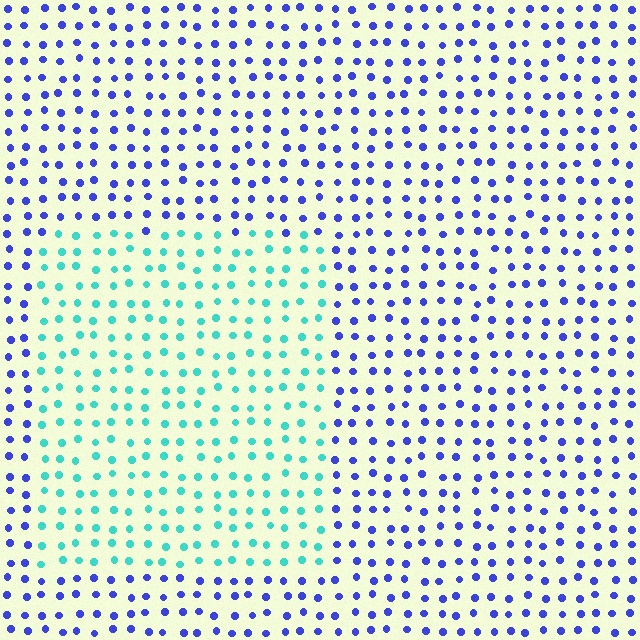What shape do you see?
I see a rectangle.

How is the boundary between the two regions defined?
The boundary is defined purely by a slight shift in hue (about 65 degrees). Spacing, size, and orientation are identical on both sides.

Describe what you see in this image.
The image is filled with small blue elements in a uniform arrangement. A rectangle-shaped region is visible where the elements are tinted to a slightly different hue, forming a subtle color boundary.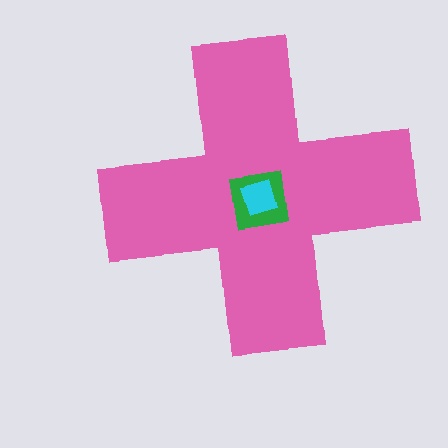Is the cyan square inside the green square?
Yes.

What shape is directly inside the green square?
The cyan square.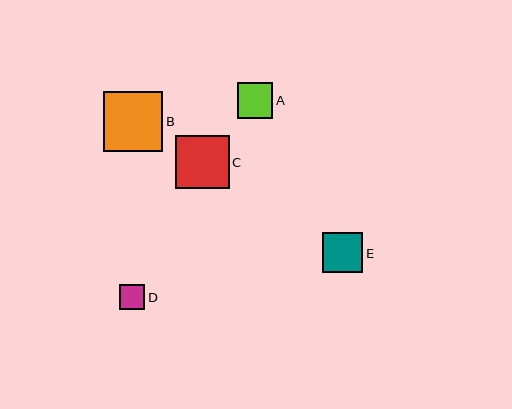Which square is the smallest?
Square D is the smallest with a size of approximately 26 pixels.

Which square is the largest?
Square B is the largest with a size of approximately 59 pixels.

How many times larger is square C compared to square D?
Square C is approximately 2.1 times the size of square D.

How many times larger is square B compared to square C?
Square B is approximately 1.1 times the size of square C.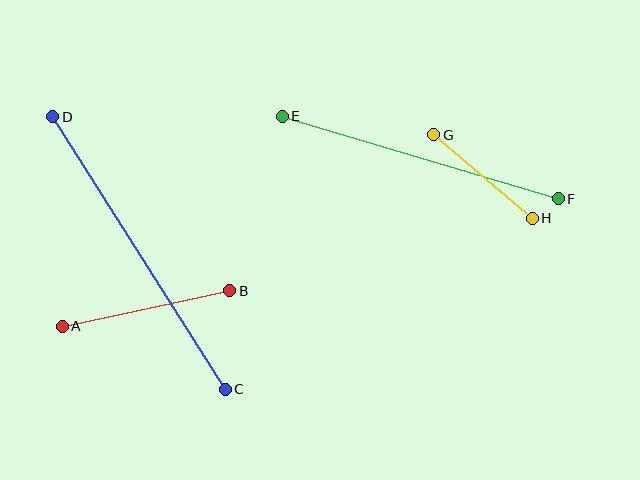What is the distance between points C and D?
The distance is approximately 323 pixels.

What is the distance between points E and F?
The distance is approximately 288 pixels.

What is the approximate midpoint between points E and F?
The midpoint is at approximately (420, 157) pixels.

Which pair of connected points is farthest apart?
Points C and D are farthest apart.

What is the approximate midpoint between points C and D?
The midpoint is at approximately (139, 253) pixels.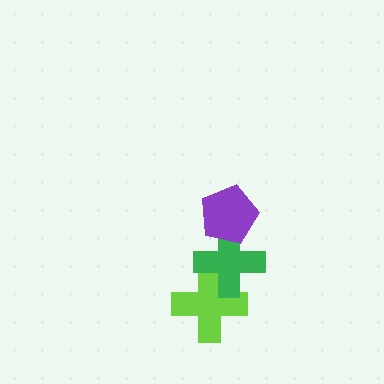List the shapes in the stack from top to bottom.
From top to bottom: the purple pentagon, the green cross, the lime cross.